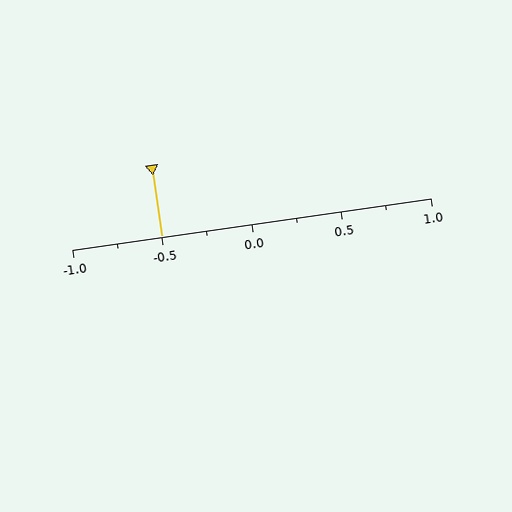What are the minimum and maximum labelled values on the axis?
The axis runs from -1.0 to 1.0.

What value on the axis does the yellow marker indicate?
The marker indicates approximately -0.5.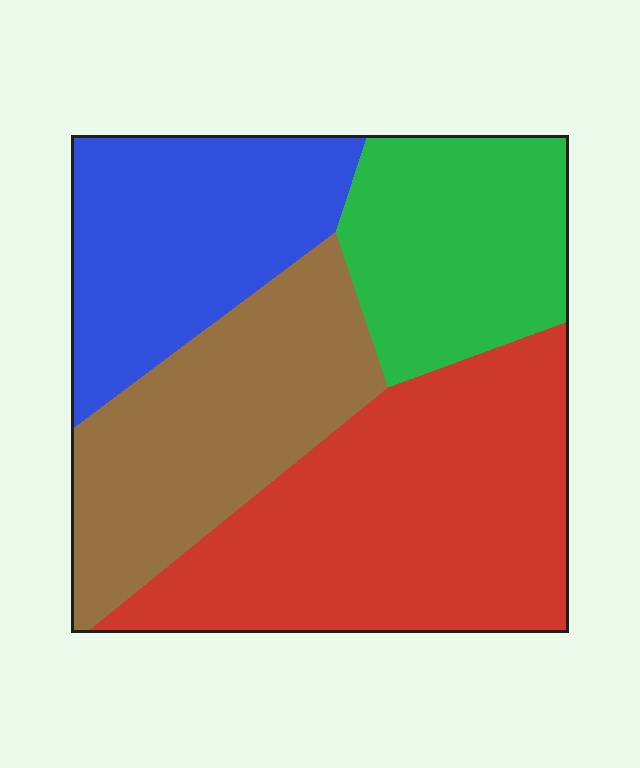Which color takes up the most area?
Red, at roughly 35%.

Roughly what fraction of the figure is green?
Green takes up about one fifth (1/5) of the figure.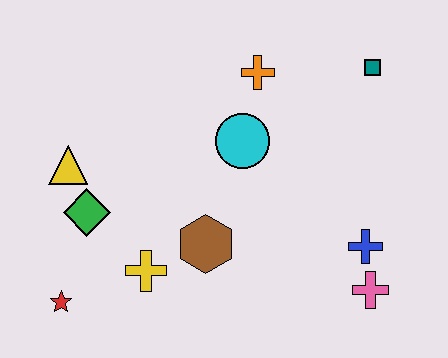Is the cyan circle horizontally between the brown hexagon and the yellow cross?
No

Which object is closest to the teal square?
The orange cross is closest to the teal square.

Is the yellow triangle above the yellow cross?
Yes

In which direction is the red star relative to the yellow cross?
The red star is to the left of the yellow cross.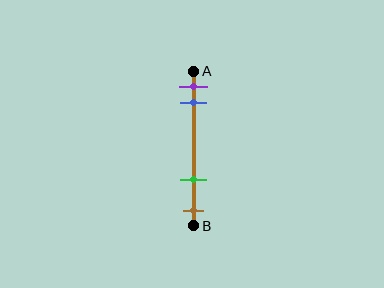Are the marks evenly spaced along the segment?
No, the marks are not evenly spaced.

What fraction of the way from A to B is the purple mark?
The purple mark is approximately 10% (0.1) of the way from A to B.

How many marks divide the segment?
There are 4 marks dividing the segment.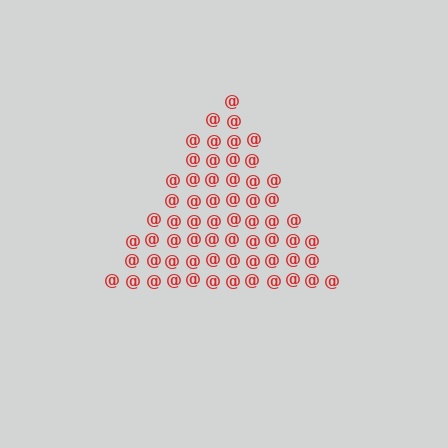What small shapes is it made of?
It is made of small at signs.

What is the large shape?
The large shape is a triangle.